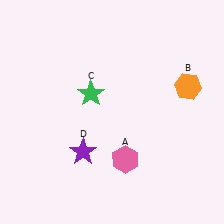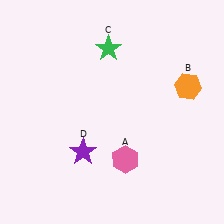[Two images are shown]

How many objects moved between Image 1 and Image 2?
1 object moved between the two images.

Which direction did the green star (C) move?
The green star (C) moved up.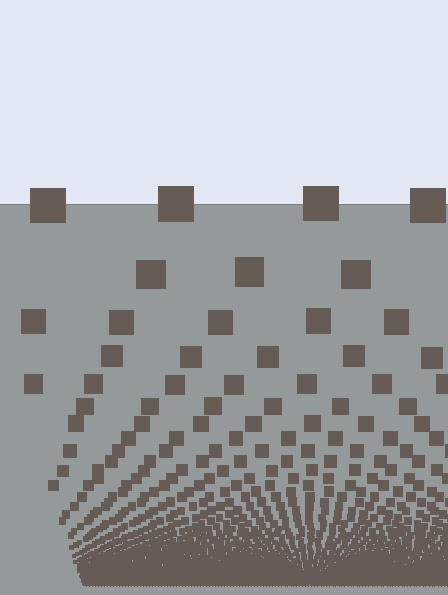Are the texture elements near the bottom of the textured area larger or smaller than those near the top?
Smaller. The gradient is inverted — elements near the bottom are smaller and denser.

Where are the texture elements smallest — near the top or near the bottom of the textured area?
Near the bottom.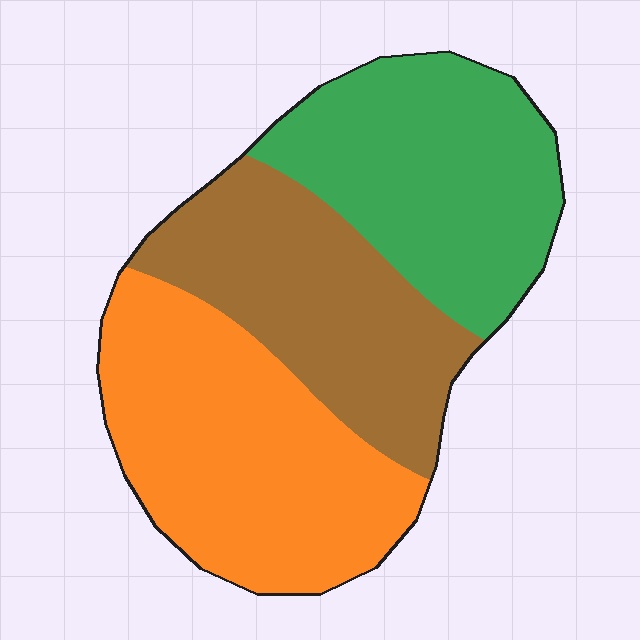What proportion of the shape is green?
Green covers about 30% of the shape.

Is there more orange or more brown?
Orange.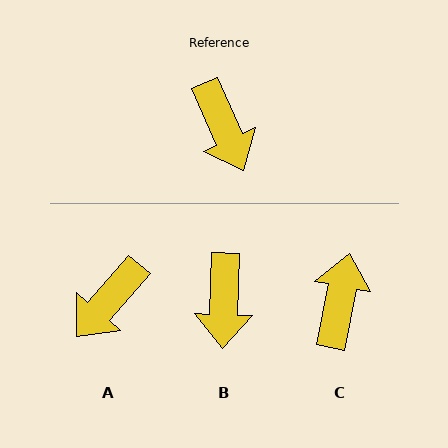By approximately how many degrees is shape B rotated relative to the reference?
Approximately 26 degrees clockwise.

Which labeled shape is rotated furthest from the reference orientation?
C, about 145 degrees away.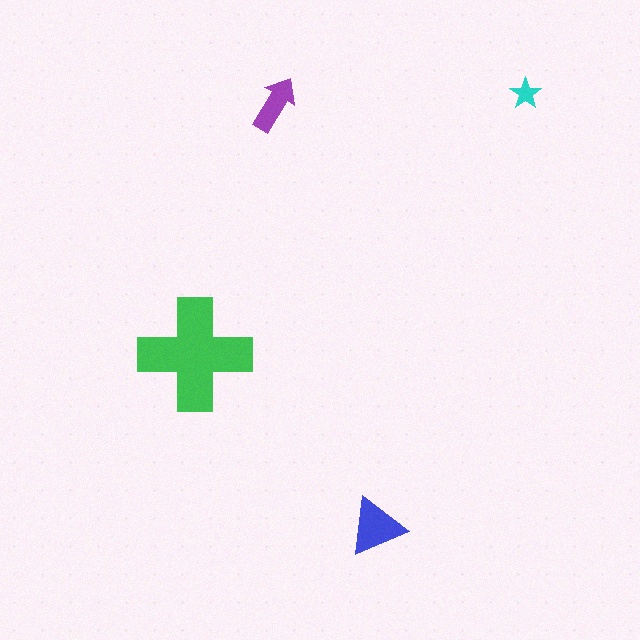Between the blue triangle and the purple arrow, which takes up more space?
The blue triangle.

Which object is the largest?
The green cross.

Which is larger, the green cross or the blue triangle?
The green cross.